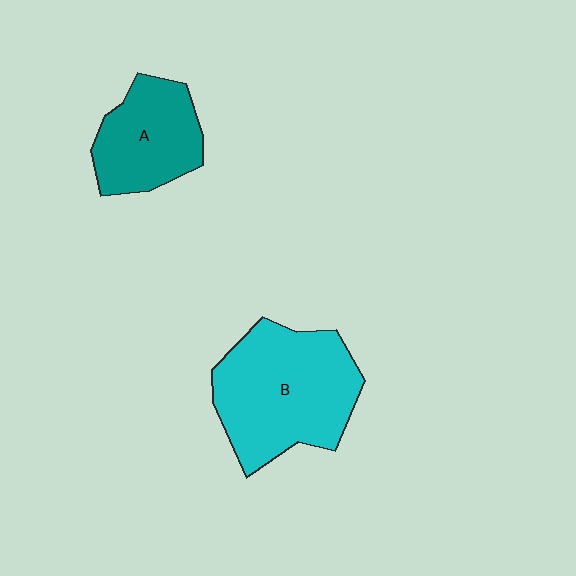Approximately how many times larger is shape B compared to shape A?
Approximately 1.6 times.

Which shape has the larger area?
Shape B (cyan).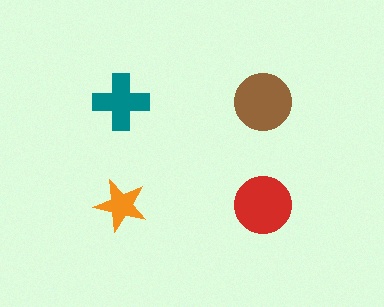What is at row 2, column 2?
A red circle.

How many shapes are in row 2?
2 shapes.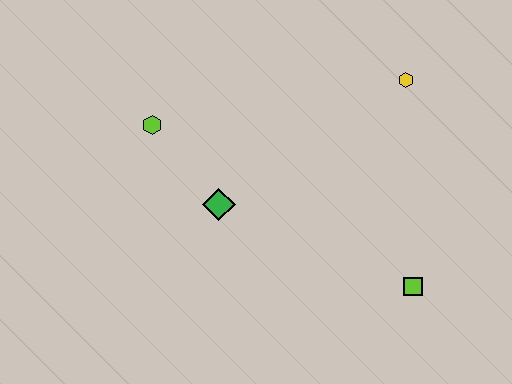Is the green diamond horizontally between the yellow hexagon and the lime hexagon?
Yes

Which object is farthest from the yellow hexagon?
The lime hexagon is farthest from the yellow hexagon.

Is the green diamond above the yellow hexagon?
No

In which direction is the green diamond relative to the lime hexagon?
The green diamond is below the lime hexagon.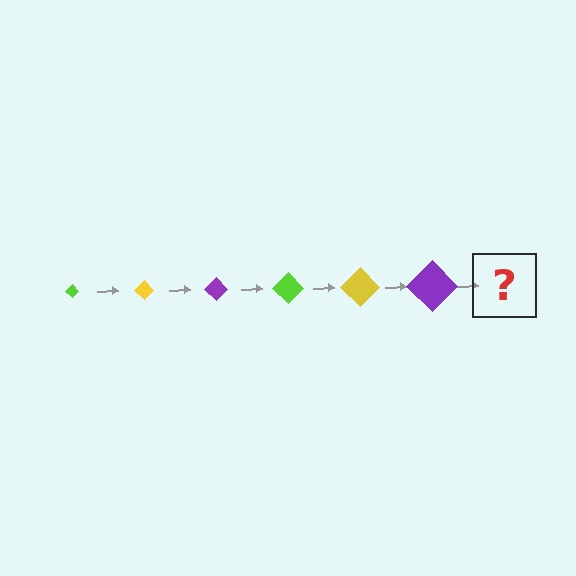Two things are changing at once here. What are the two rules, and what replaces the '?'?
The two rules are that the diamond grows larger each step and the color cycles through lime, yellow, and purple. The '?' should be a lime diamond, larger than the previous one.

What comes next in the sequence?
The next element should be a lime diamond, larger than the previous one.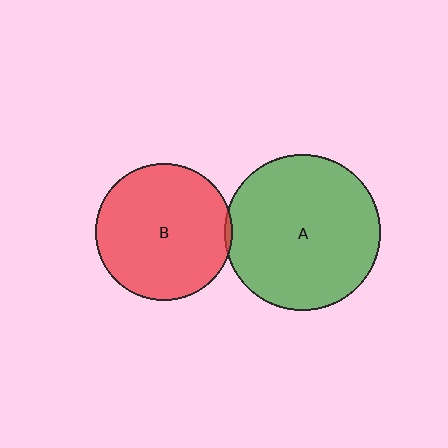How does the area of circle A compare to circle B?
Approximately 1.3 times.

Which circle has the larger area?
Circle A (green).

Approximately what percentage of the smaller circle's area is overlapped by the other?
Approximately 5%.